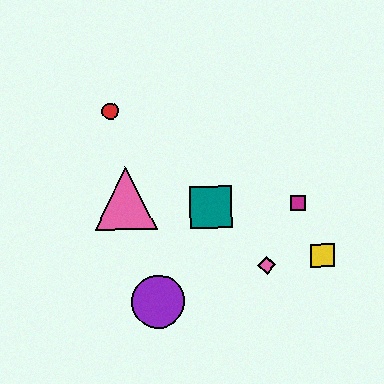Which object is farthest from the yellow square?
The red circle is farthest from the yellow square.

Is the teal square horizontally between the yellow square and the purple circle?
Yes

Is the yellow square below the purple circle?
No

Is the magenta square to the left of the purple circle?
No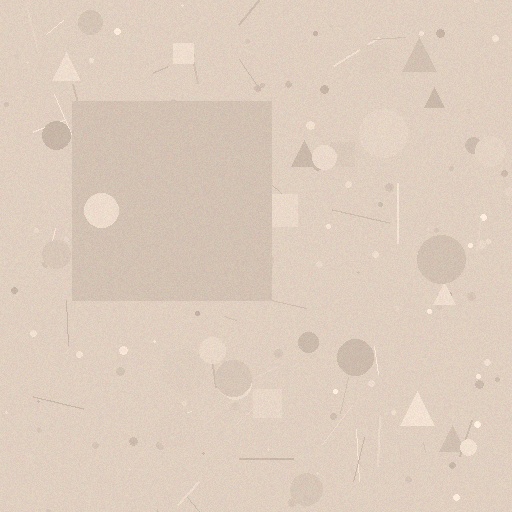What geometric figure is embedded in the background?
A square is embedded in the background.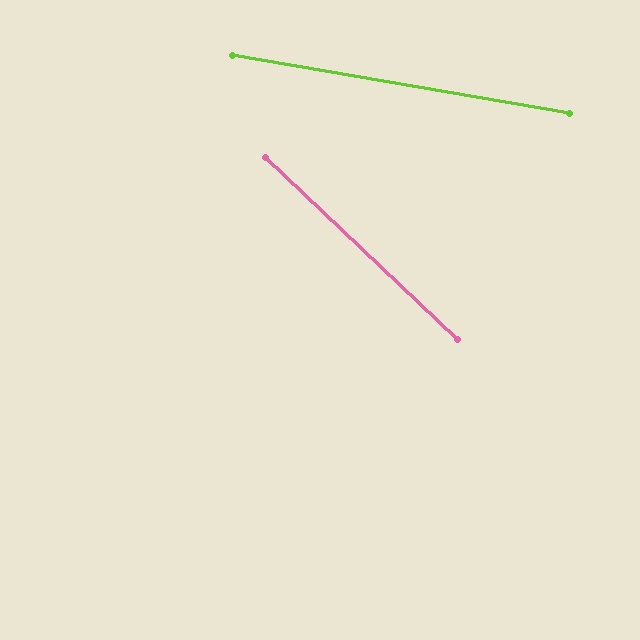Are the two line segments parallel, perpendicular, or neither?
Neither parallel nor perpendicular — they differ by about 34°.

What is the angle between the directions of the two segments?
Approximately 34 degrees.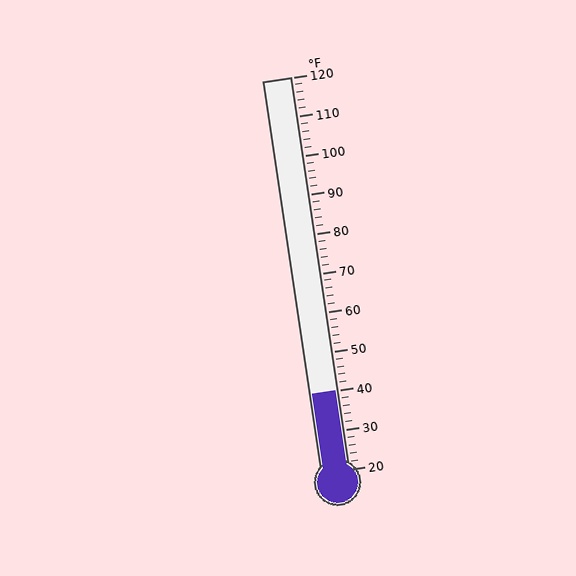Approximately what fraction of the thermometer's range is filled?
The thermometer is filled to approximately 20% of its range.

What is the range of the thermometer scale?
The thermometer scale ranges from 20°F to 120°F.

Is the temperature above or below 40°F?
The temperature is at 40°F.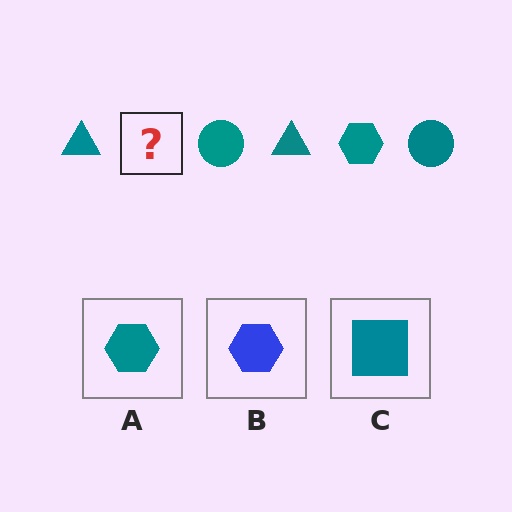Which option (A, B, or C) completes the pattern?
A.